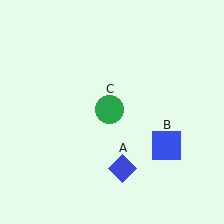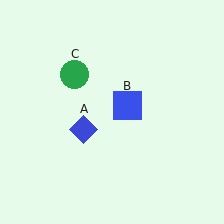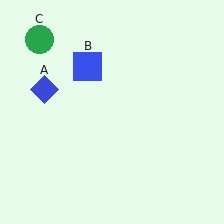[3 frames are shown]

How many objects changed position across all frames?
3 objects changed position: blue diamond (object A), blue square (object B), green circle (object C).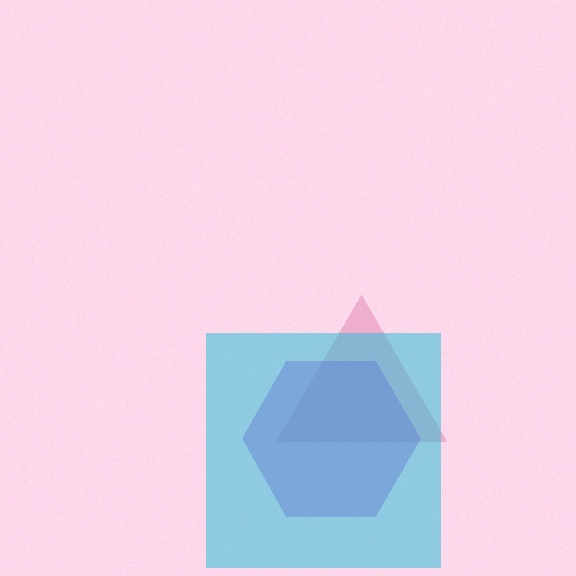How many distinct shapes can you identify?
There are 3 distinct shapes: a pink triangle, a purple hexagon, a cyan square.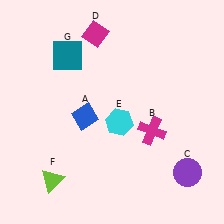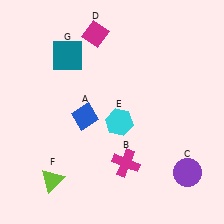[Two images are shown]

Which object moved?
The magenta cross (B) moved down.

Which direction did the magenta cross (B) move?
The magenta cross (B) moved down.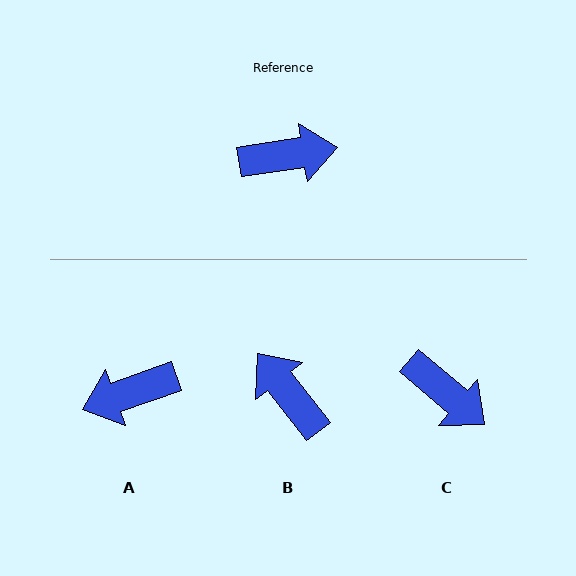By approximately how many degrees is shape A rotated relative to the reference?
Approximately 169 degrees clockwise.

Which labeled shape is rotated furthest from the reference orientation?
A, about 169 degrees away.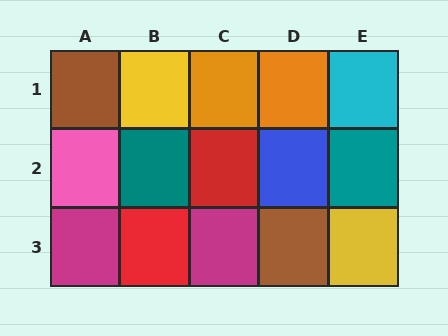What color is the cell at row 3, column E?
Yellow.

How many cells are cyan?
1 cell is cyan.